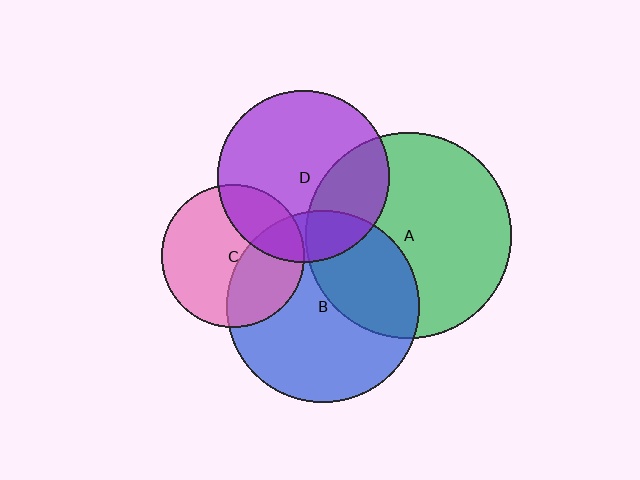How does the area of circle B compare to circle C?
Approximately 1.8 times.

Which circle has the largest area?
Circle A (green).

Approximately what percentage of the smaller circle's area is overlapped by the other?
Approximately 35%.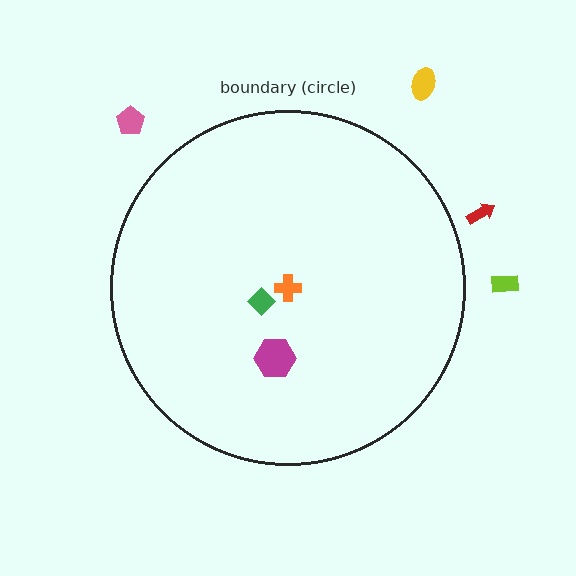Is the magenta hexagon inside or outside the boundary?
Inside.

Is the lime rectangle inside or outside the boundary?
Outside.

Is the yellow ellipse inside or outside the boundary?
Outside.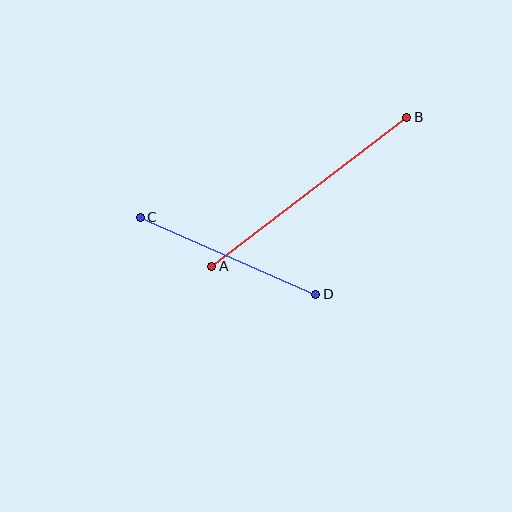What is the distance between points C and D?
The distance is approximately 191 pixels.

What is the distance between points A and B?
The distance is approximately 245 pixels.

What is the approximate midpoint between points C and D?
The midpoint is at approximately (228, 256) pixels.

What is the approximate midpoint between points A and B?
The midpoint is at approximately (309, 192) pixels.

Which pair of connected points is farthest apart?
Points A and B are farthest apart.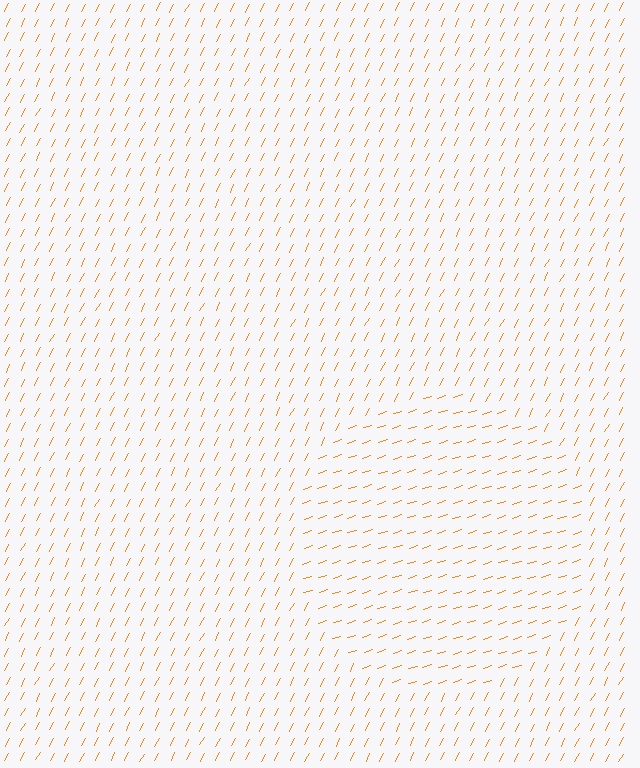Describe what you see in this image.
The image is filled with small orange line segments. A circle region in the image has lines oriented differently from the surrounding lines, creating a visible texture boundary.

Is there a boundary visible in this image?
Yes, there is a texture boundary formed by a change in line orientation.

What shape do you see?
I see a circle.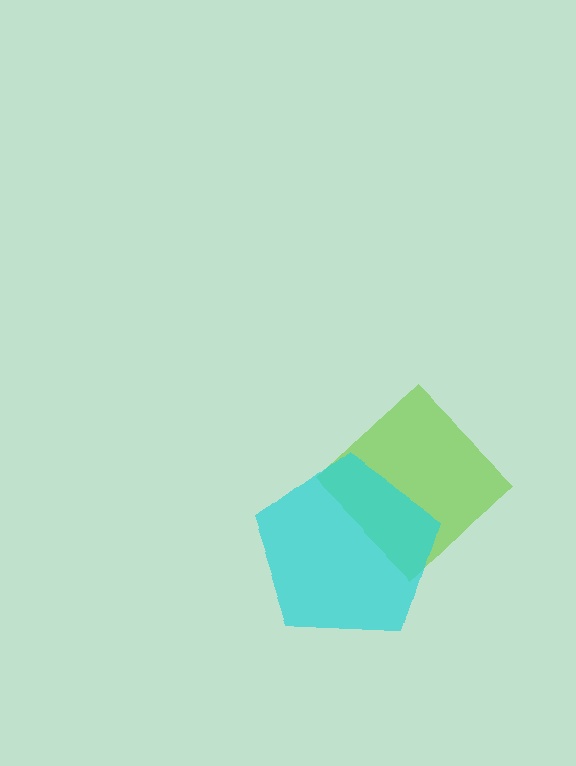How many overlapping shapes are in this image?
There are 2 overlapping shapes in the image.